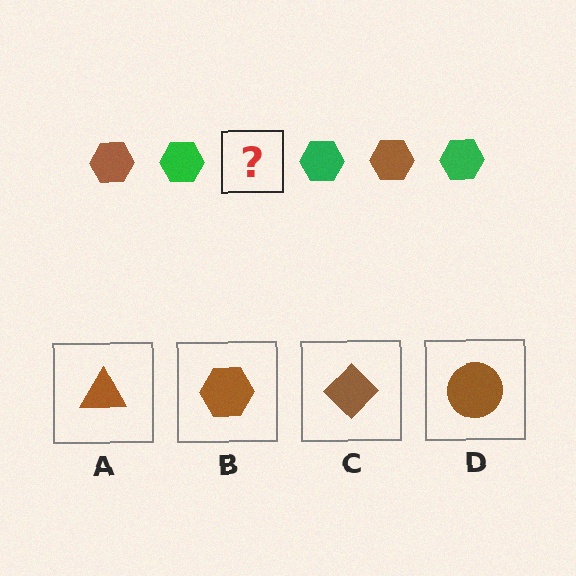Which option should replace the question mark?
Option B.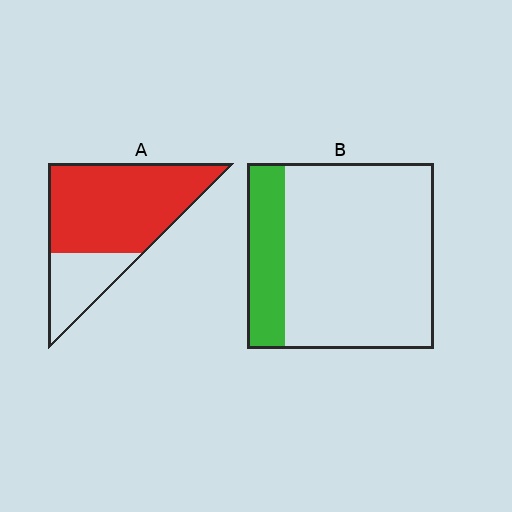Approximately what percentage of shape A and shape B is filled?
A is approximately 75% and B is approximately 20%.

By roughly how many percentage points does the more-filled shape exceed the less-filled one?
By roughly 55 percentage points (A over B).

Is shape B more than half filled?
No.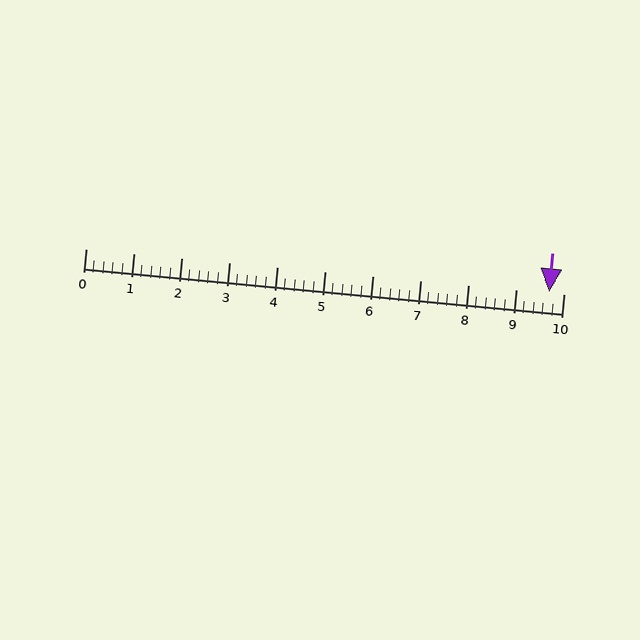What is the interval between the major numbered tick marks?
The major tick marks are spaced 1 units apart.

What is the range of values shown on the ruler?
The ruler shows values from 0 to 10.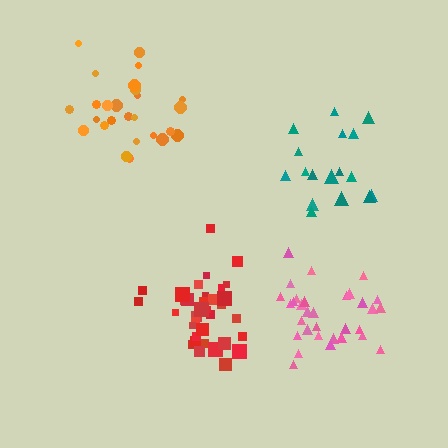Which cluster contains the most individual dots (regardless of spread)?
Red (35).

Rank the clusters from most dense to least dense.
pink, red, teal, orange.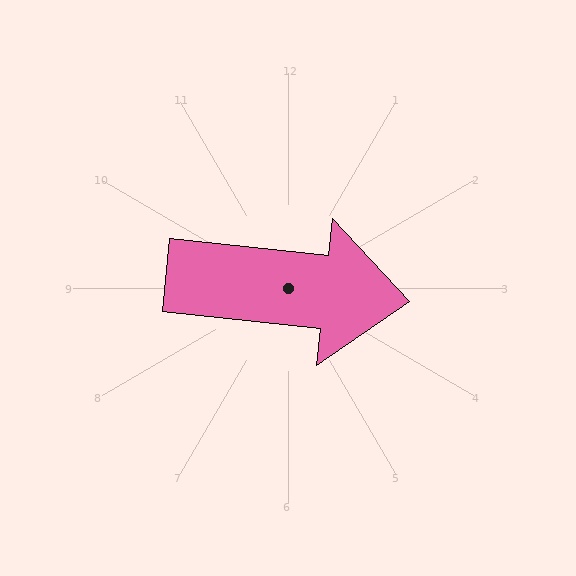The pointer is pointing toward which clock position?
Roughly 3 o'clock.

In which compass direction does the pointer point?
East.